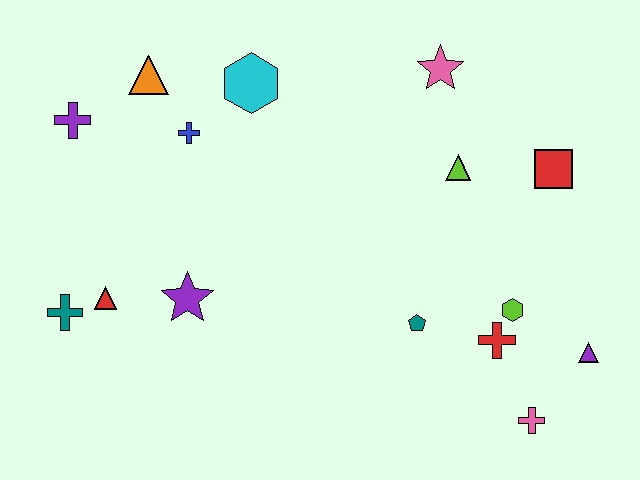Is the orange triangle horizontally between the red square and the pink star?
No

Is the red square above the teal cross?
Yes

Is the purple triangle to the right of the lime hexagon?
Yes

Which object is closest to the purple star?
The red triangle is closest to the purple star.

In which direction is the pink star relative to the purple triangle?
The pink star is above the purple triangle.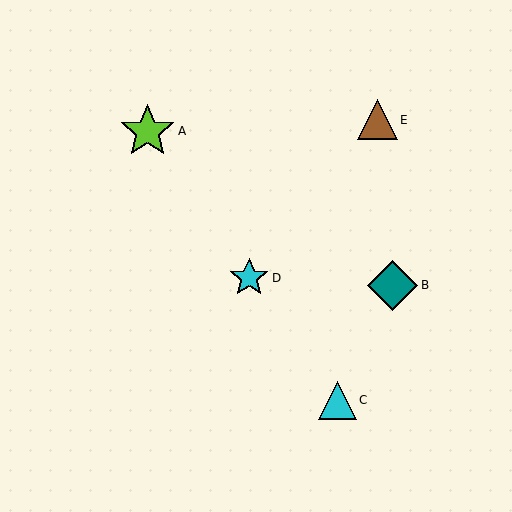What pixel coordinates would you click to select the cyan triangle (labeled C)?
Click at (337, 400) to select the cyan triangle C.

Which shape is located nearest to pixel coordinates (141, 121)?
The lime star (labeled A) at (148, 131) is nearest to that location.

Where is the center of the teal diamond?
The center of the teal diamond is at (393, 285).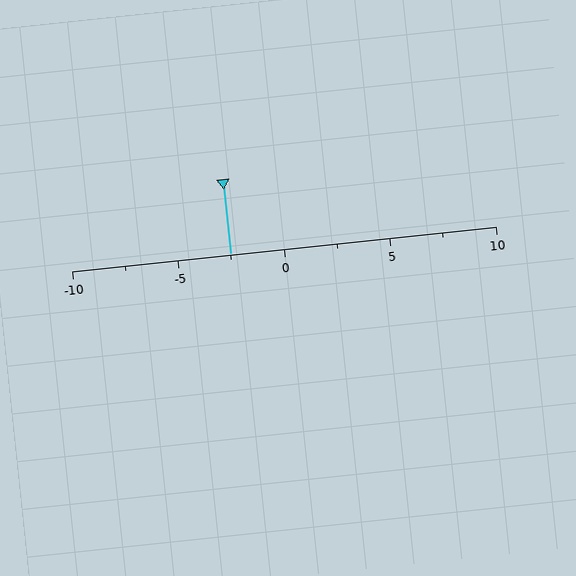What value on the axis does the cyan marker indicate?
The marker indicates approximately -2.5.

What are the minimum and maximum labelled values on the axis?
The axis runs from -10 to 10.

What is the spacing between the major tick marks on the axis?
The major ticks are spaced 5 apart.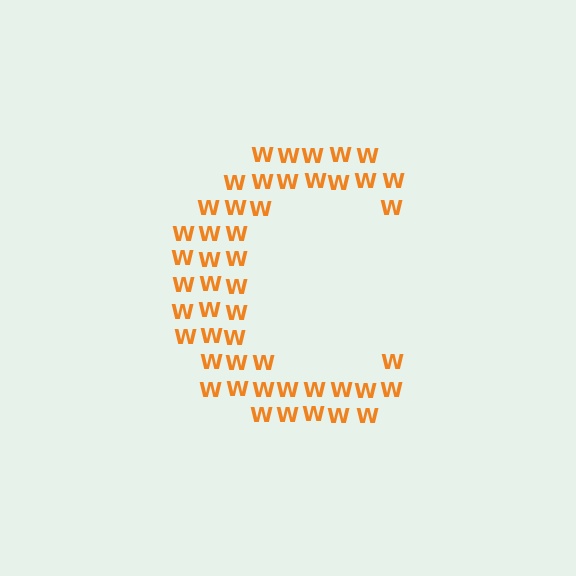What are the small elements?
The small elements are letter W's.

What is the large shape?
The large shape is the letter C.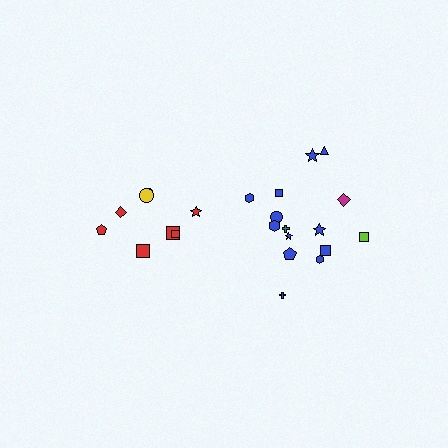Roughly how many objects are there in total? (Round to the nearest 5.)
Roughly 25 objects in total.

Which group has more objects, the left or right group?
The right group.